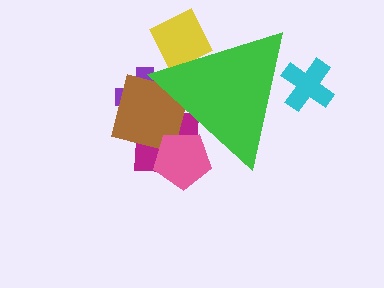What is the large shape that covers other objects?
A green triangle.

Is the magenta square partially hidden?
Yes, the magenta square is partially hidden behind the green triangle.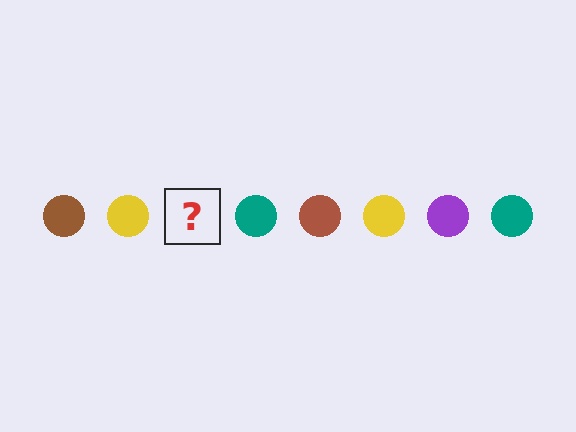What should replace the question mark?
The question mark should be replaced with a purple circle.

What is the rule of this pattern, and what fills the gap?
The rule is that the pattern cycles through brown, yellow, purple, teal circles. The gap should be filled with a purple circle.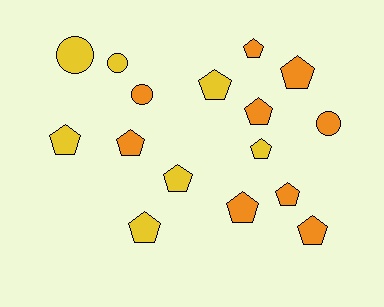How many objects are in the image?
There are 16 objects.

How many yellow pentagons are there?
There are 5 yellow pentagons.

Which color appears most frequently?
Orange, with 9 objects.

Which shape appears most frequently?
Pentagon, with 12 objects.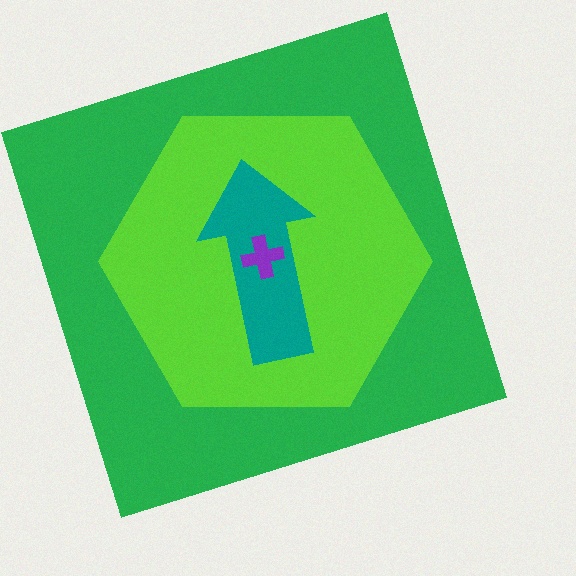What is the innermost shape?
The purple cross.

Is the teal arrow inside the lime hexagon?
Yes.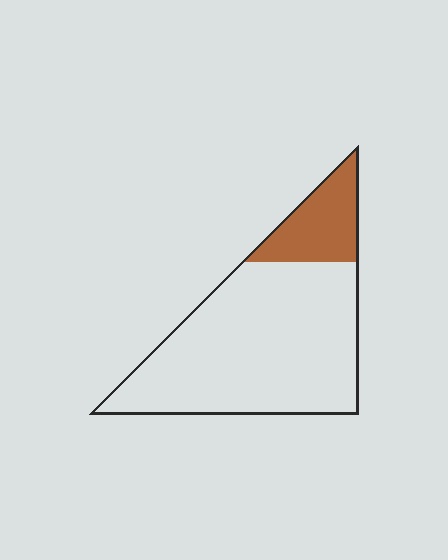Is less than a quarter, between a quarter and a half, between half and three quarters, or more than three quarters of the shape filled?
Less than a quarter.